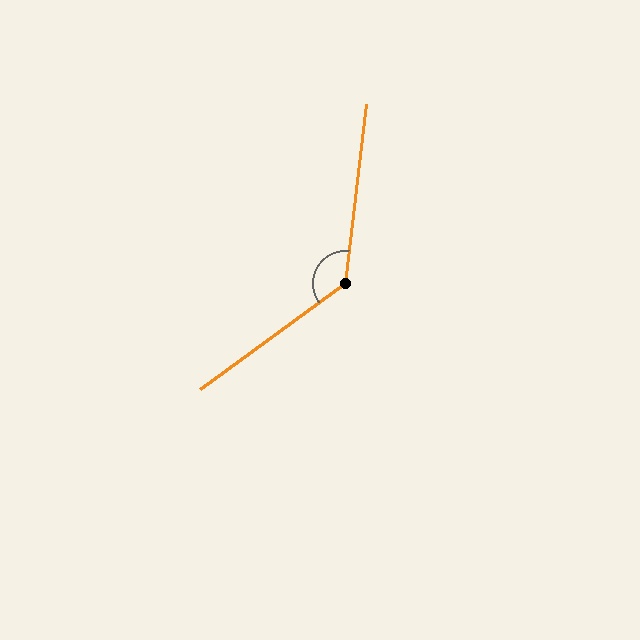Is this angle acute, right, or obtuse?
It is obtuse.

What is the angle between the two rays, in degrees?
Approximately 133 degrees.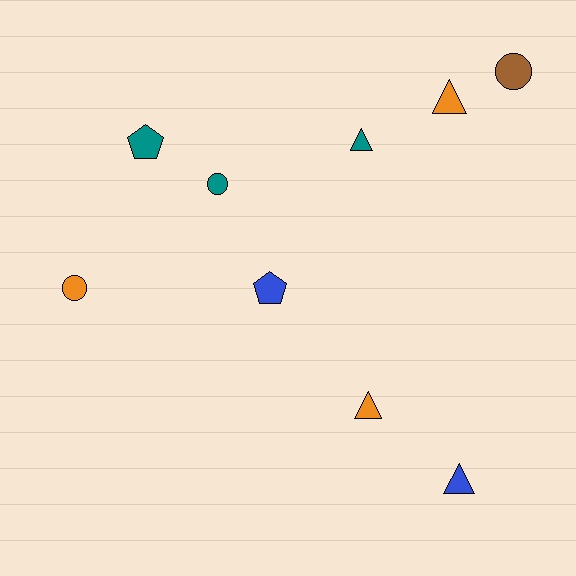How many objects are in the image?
There are 9 objects.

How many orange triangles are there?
There are 2 orange triangles.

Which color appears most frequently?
Orange, with 3 objects.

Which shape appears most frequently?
Triangle, with 4 objects.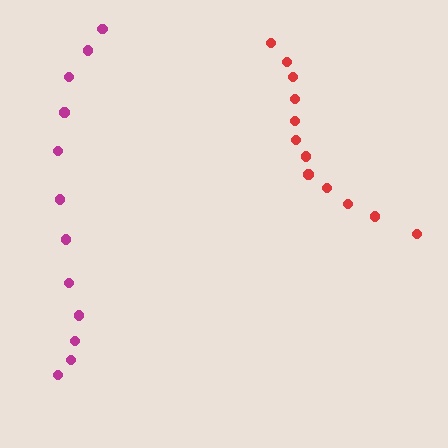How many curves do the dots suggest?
There are 2 distinct paths.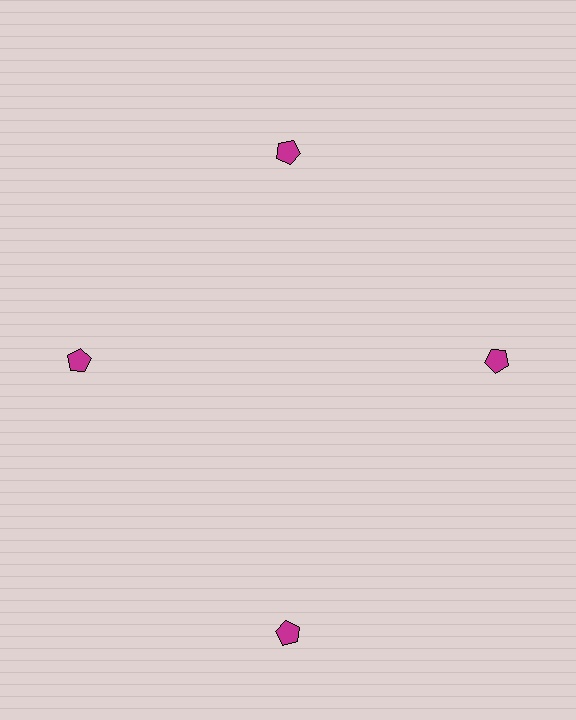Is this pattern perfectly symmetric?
No. The 4 magenta pentagons are arranged in a ring, but one element near the 6 o'clock position is pushed outward from the center, breaking the 4-fold rotational symmetry.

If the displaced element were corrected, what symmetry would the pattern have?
It would have 4-fold rotational symmetry — the pattern would map onto itself every 90 degrees.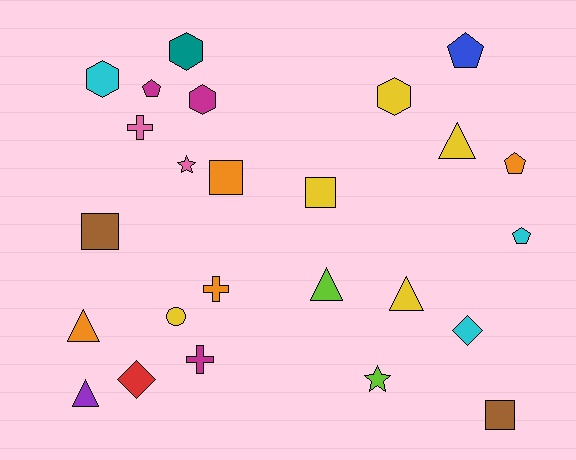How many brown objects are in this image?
There are 2 brown objects.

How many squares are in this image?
There are 4 squares.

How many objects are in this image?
There are 25 objects.